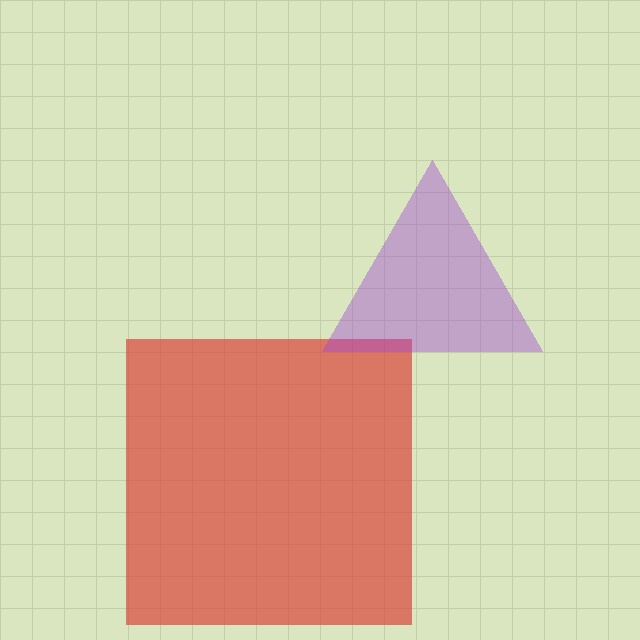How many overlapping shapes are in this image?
There are 2 overlapping shapes in the image.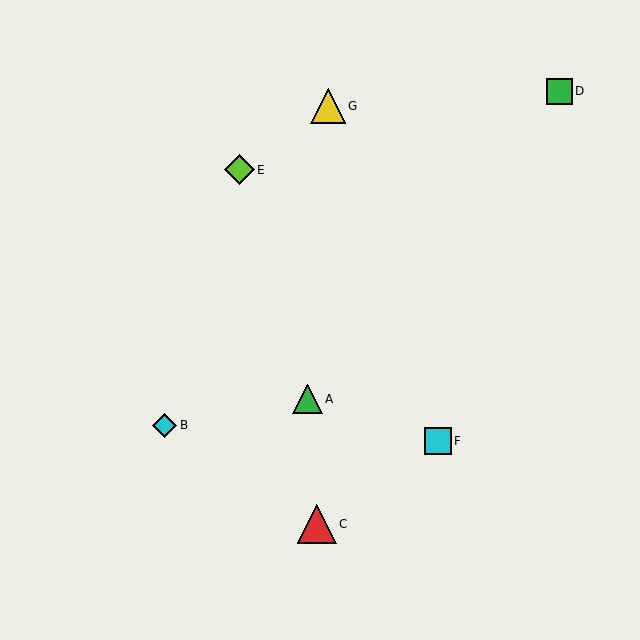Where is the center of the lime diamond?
The center of the lime diamond is at (239, 170).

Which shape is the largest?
The red triangle (labeled C) is the largest.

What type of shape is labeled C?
Shape C is a red triangle.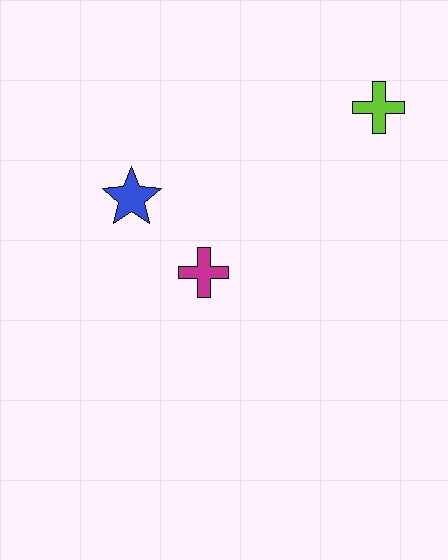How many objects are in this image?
There are 3 objects.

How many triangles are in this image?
There are no triangles.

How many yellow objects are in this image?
There are no yellow objects.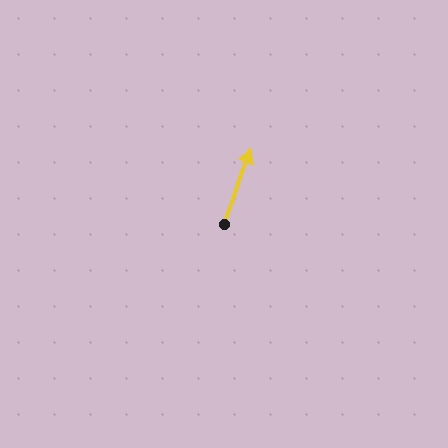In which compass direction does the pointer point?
North.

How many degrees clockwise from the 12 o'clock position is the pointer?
Approximately 20 degrees.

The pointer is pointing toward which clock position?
Roughly 1 o'clock.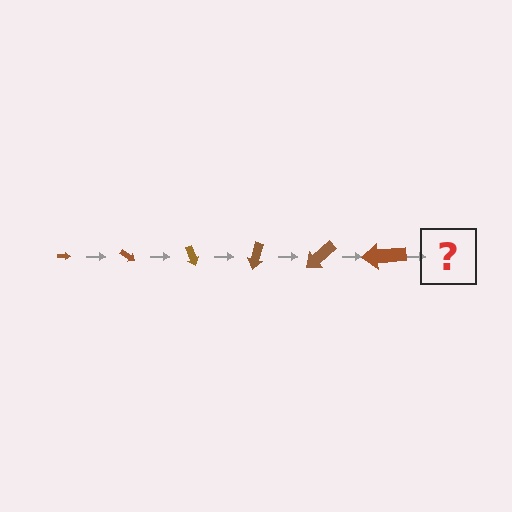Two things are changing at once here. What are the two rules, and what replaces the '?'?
The two rules are that the arrow grows larger each step and it rotates 35 degrees each step. The '?' should be an arrow, larger than the previous one and rotated 210 degrees from the start.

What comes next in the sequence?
The next element should be an arrow, larger than the previous one and rotated 210 degrees from the start.